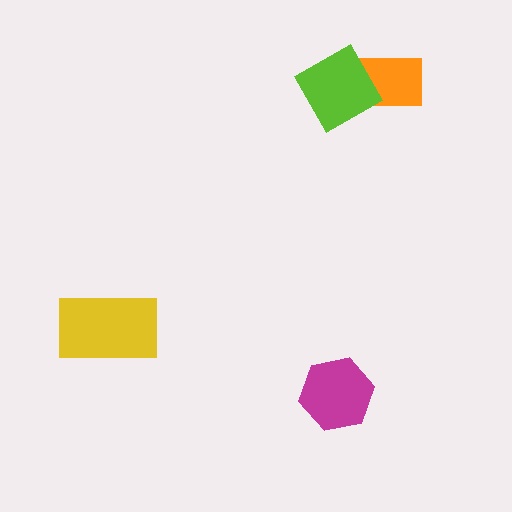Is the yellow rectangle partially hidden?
No, no other shape covers it.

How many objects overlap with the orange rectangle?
1 object overlaps with the orange rectangle.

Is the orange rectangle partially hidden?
Yes, it is partially covered by another shape.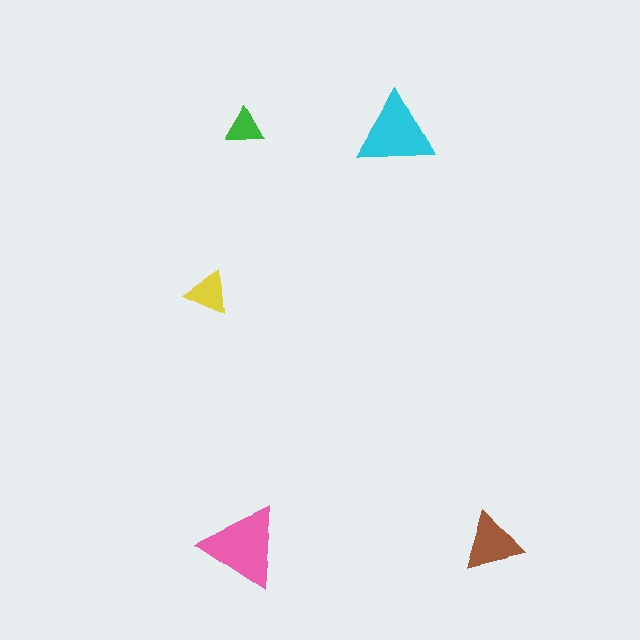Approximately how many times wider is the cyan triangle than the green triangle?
About 2 times wider.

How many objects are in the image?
There are 5 objects in the image.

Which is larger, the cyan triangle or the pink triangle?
The pink one.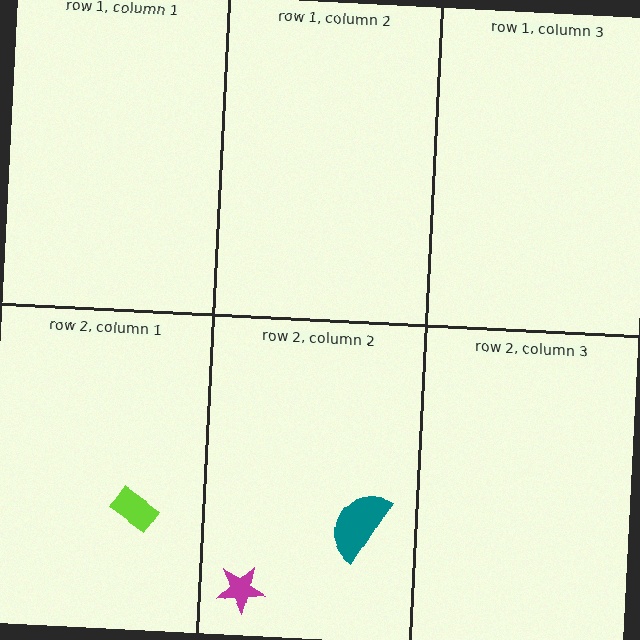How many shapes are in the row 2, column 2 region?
2.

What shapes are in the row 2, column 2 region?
The teal semicircle, the magenta star.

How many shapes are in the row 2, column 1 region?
1.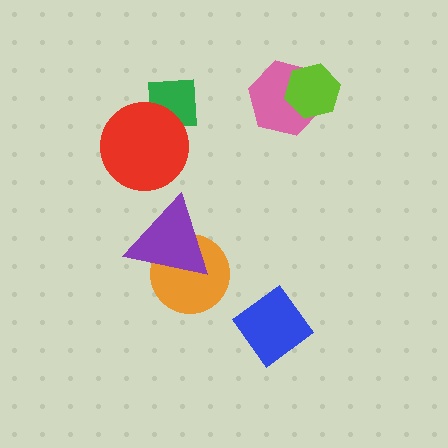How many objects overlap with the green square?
1 object overlaps with the green square.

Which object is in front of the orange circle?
The purple triangle is in front of the orange circle.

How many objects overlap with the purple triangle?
1 object overlaps with the purple triangle.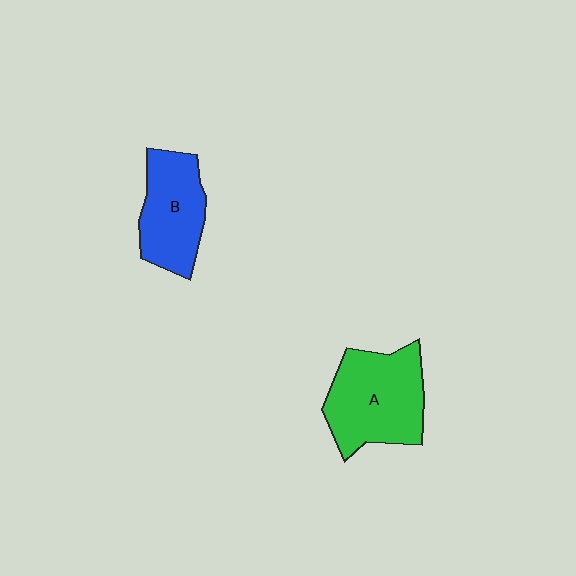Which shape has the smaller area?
Shape B (blue).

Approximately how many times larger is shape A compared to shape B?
Approximately 1.3 times.